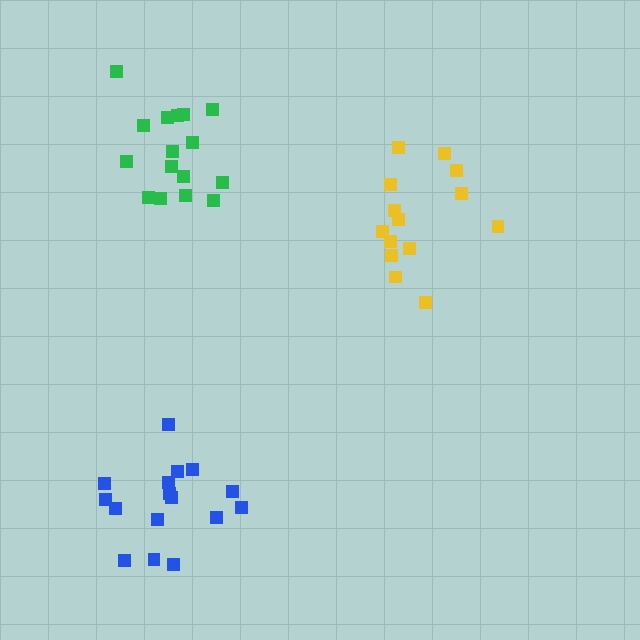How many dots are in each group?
Group 1: 16 dots, Group 2: 14 dots, Group 3: 16 dots (46 total).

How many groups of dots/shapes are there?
There are 3 groups.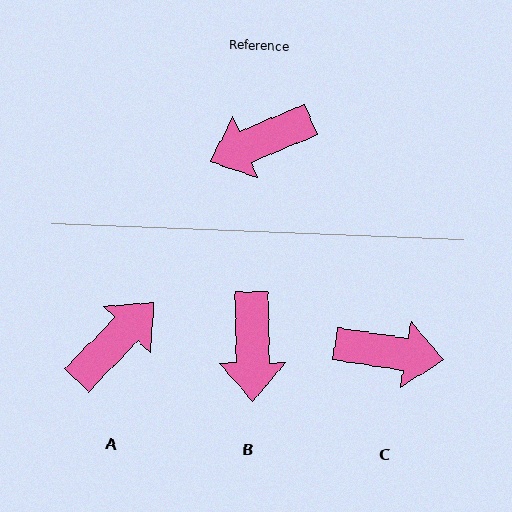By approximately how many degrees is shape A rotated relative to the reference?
Approximately 157 degrees clockwise.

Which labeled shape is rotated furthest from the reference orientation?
A, about 157 degrees away.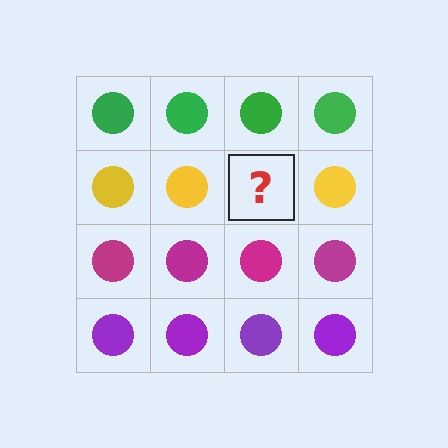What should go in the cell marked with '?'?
The missing cell should contain a yellow circle.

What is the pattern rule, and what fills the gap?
The rule is that each row has a consistent color. The gap should be filled with a yellow circle.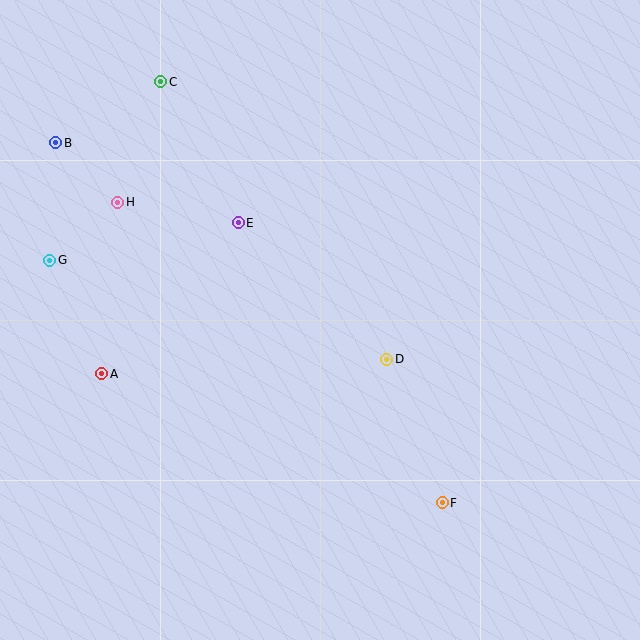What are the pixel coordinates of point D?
Point D is at (387, 360).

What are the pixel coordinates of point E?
Point E is at (238, 223).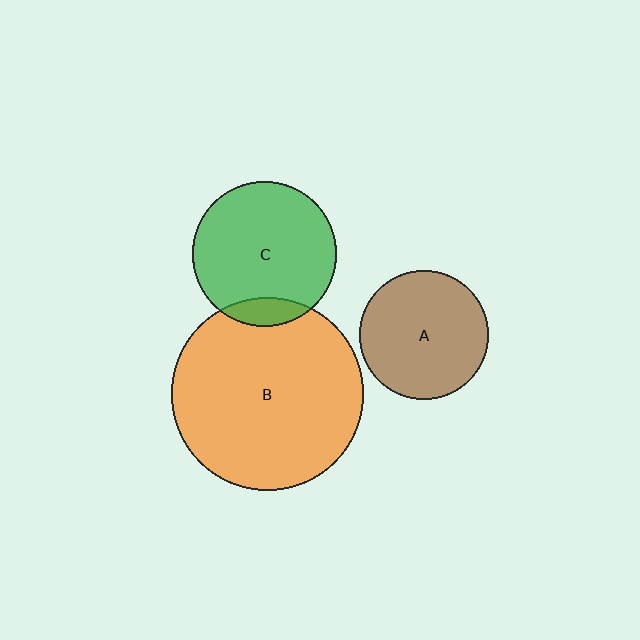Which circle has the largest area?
Circle B (orange).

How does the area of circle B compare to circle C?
Approximately 1.8 times.